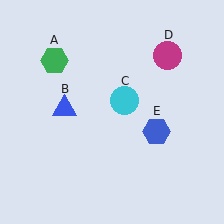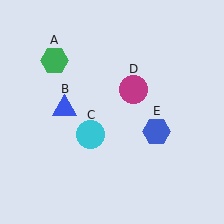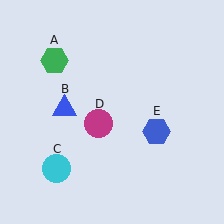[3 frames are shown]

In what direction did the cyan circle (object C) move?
The cyan circle (object C) moved down and to the left.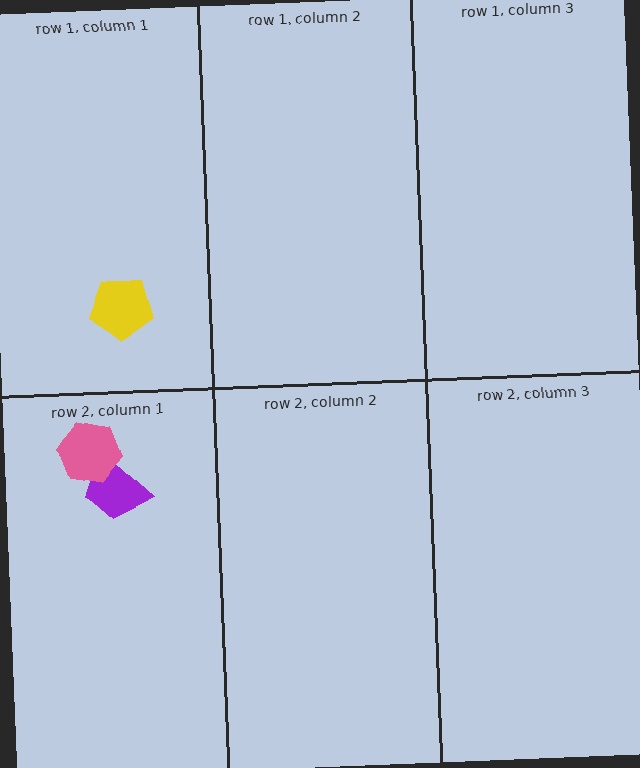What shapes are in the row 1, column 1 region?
The yellow pentagon.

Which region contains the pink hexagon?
The row 2, column 1 region.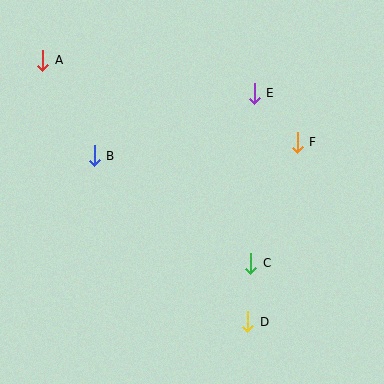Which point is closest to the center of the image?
Point C at (251, 263) is closest to the center.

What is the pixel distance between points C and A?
The distance between C and A is 291 pixels.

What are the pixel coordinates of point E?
Point E is at (254, 93).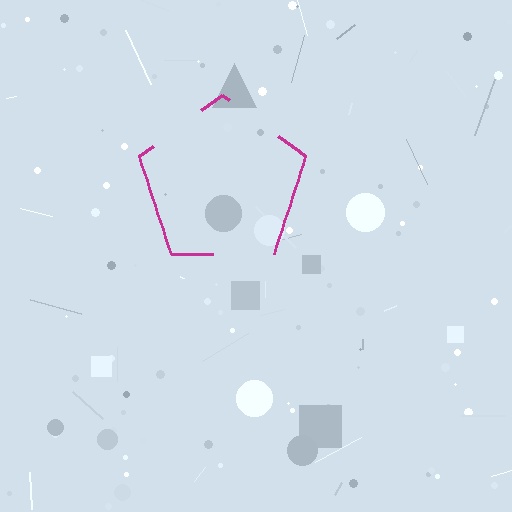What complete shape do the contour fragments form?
The contour fragments form a pentagon.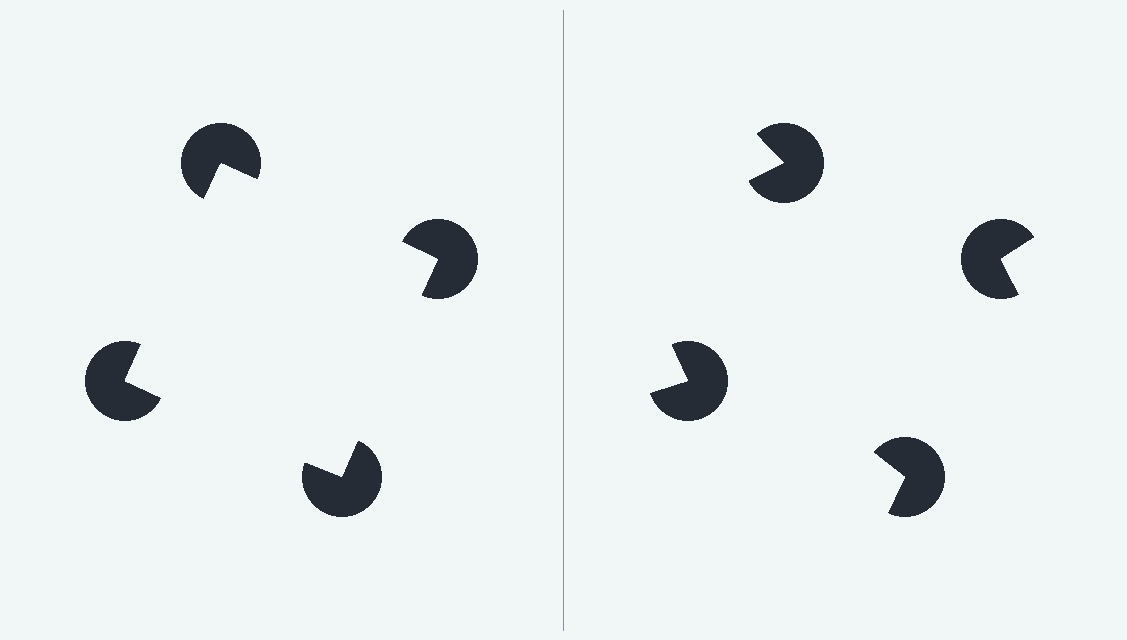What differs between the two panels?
The pac-man discs are positioned identically on both sides; only the wedge orientations differ. On the left they align to a square; on the right they are misaligned.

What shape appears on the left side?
An illusory square.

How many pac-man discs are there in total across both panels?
8 — 4 on each side.